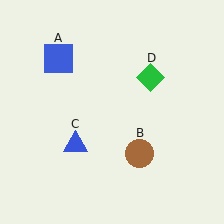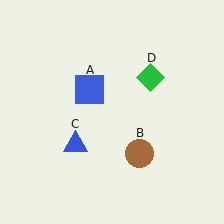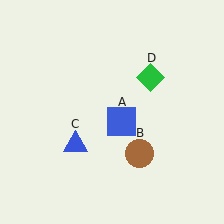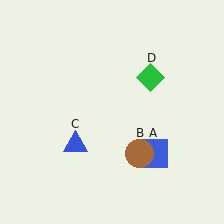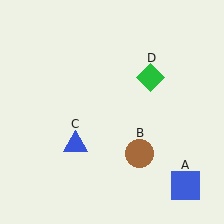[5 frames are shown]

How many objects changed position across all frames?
1 object changed position: blue square (object A).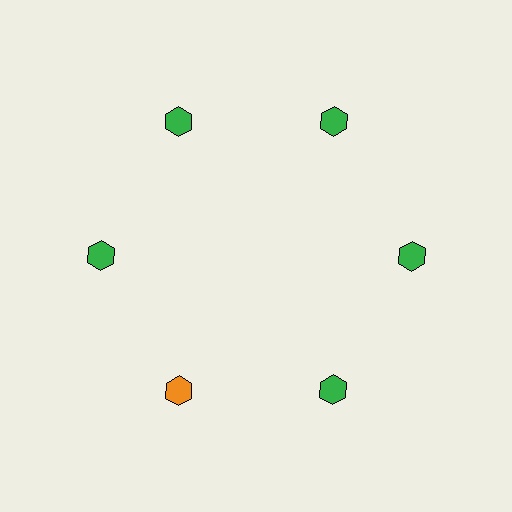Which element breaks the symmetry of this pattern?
The orange hexagon at roughly the 7 o'clock position breaks the symmetry. All other shapes are green hexagons.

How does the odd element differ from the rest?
It has a different color: orange instead of green.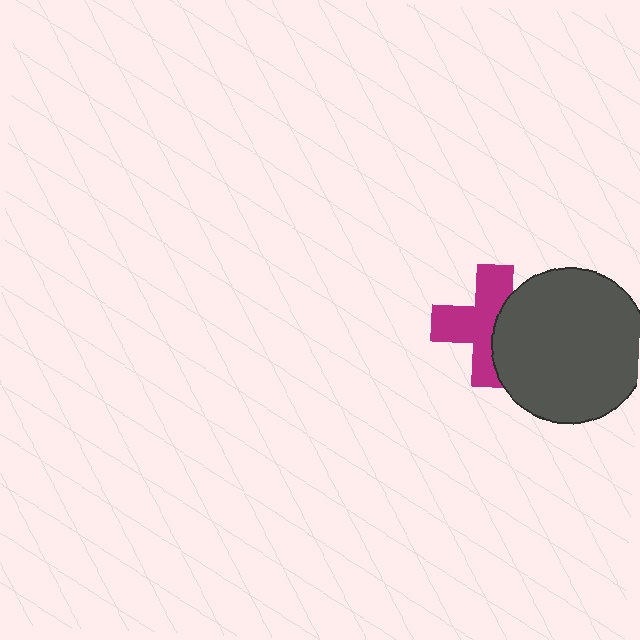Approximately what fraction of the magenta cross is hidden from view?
Roughly 37% of the magenta cross is hidden behind the dark gray circle.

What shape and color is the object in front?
The object in front is a dark gray circle.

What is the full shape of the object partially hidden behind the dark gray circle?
The partially hidden object is a magenta cross.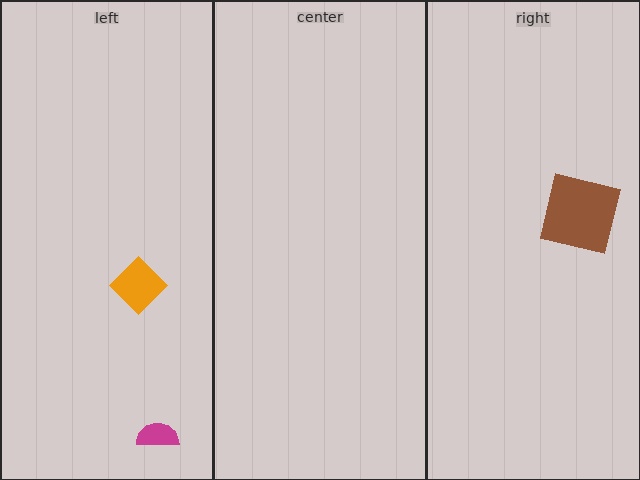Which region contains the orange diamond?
The left region.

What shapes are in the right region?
The brown square.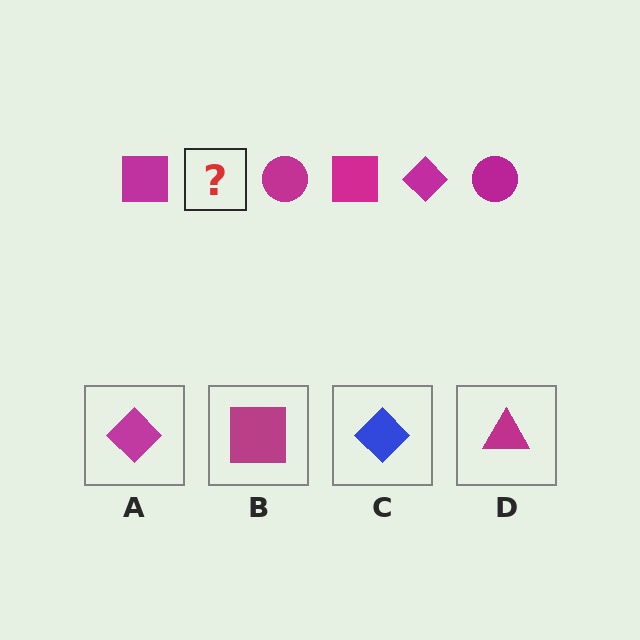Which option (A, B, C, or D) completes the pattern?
A.